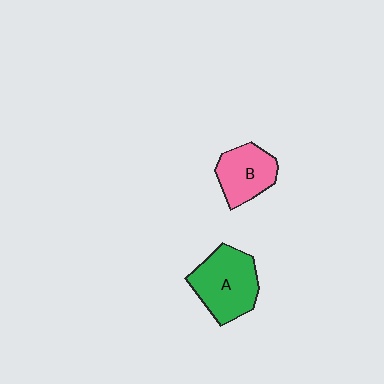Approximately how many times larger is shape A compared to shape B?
Approximately 1.4 times.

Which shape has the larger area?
Shape A (green).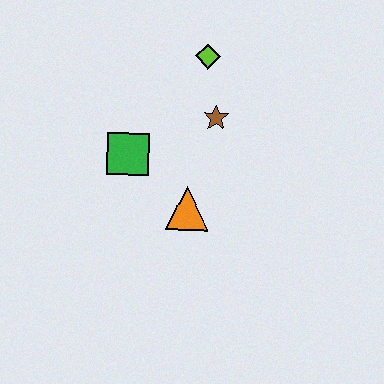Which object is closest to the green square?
The orange triangle is closest to the green square.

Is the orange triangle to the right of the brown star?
No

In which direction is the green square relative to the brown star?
The green square is to the left of the brown star.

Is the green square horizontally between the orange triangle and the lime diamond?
No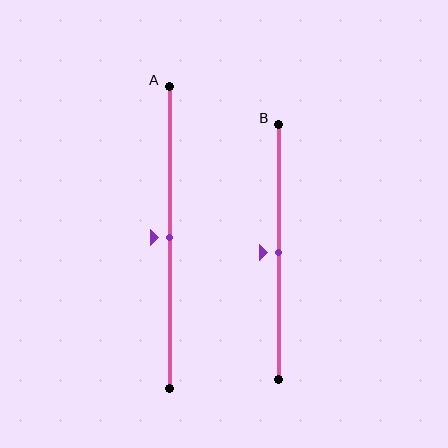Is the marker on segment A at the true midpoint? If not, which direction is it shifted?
Yes, the marker on segment A is at the true midpoint.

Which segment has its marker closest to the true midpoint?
Segment A has its marker closest to the true midpoint.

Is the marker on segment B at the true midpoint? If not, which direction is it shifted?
Yes, the marker on segment B is at the true midpoint.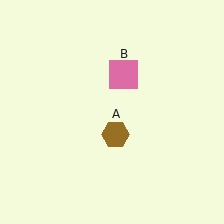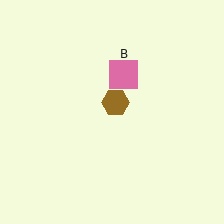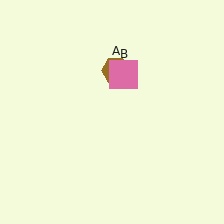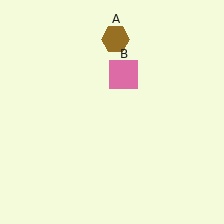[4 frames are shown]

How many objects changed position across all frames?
1 object changed position: brown hexagon (object A).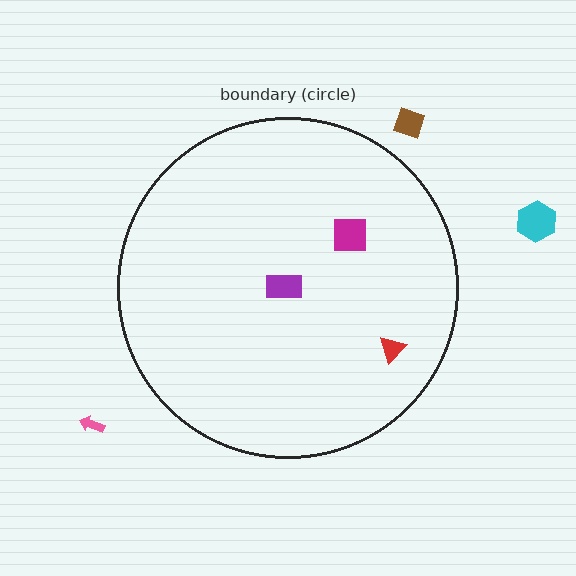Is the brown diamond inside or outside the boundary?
Outside.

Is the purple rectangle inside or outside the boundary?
Inside.